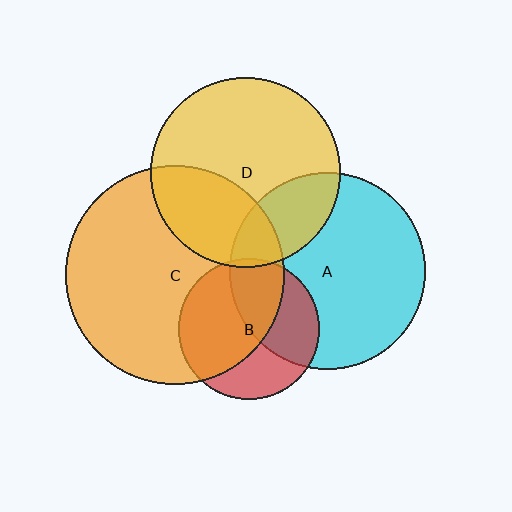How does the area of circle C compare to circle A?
Approximately 1.2 times.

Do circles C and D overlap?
Yes.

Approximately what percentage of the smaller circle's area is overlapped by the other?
Approximately 30%.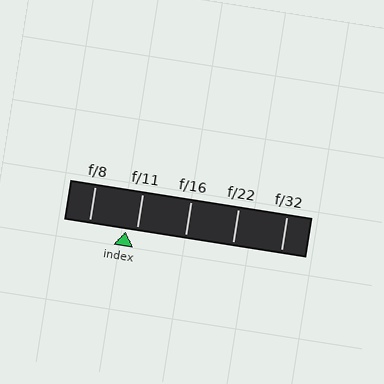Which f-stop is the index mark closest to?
The index mark is closest to f/11.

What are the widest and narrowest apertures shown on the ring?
The widest aperture shown is f/8 and the narrowest is f/32.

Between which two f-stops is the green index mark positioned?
The index mark is between f/8 and f/11.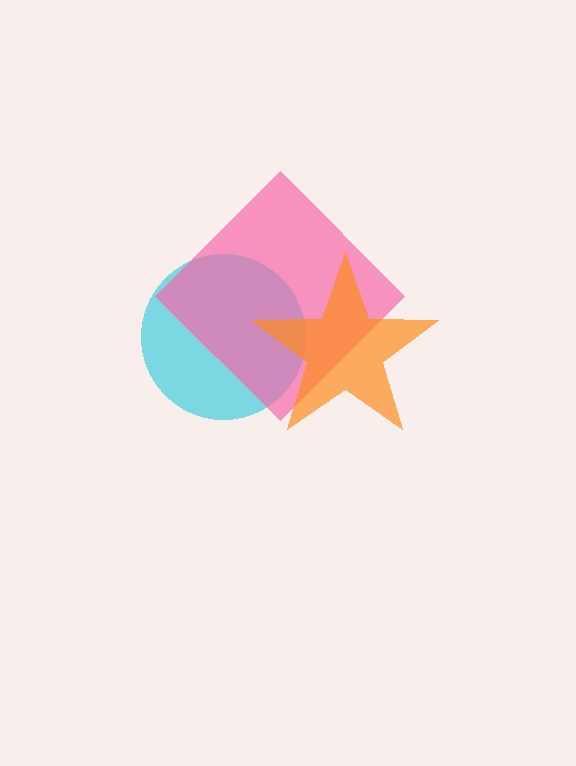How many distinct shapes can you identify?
There are 3 distinct shapes: a cyan circle, a pink diamond, an orange star.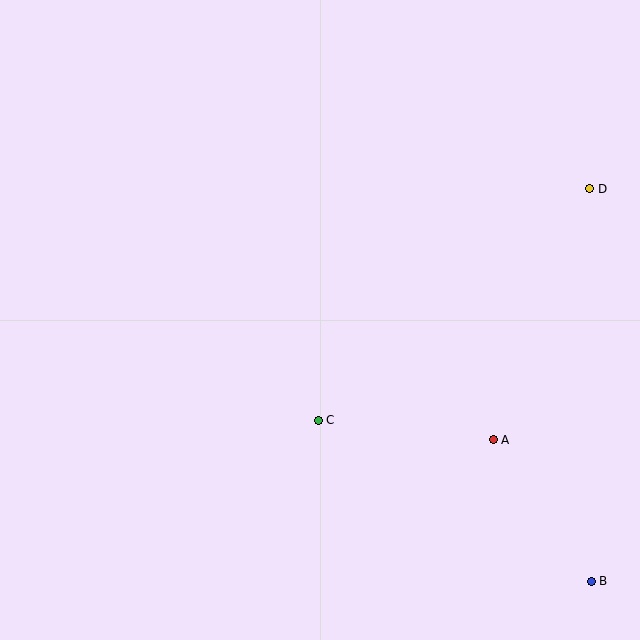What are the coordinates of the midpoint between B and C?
The midpoint between B and C is at (455, 501).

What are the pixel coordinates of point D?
Point D is at (590, 189).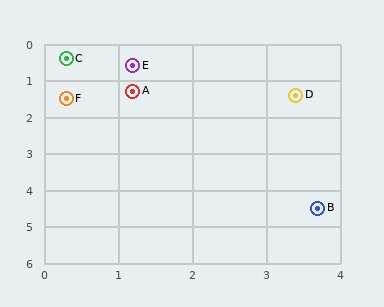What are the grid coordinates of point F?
Point F is at approximately (0.3, 1.5).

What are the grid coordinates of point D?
Point D is at approximately (3.4, 1.4).